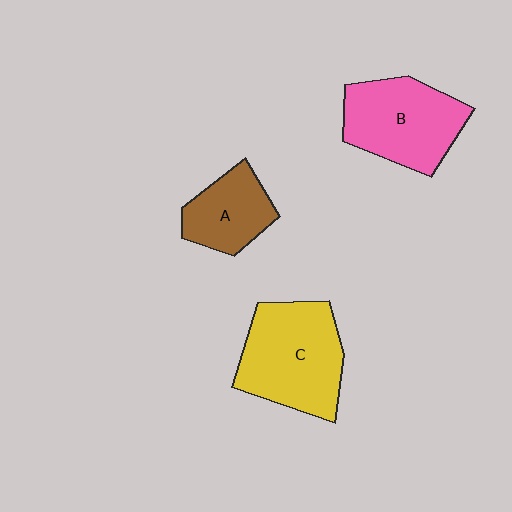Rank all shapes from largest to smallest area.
From largest to smallest: C (yellow), B (pink), A (brown).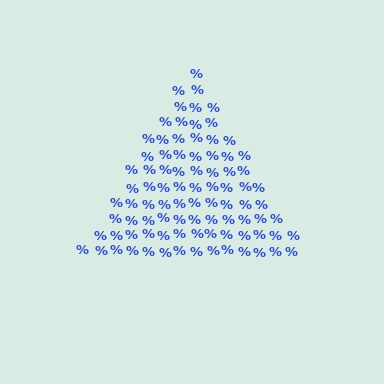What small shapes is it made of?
It is made of small percent signs.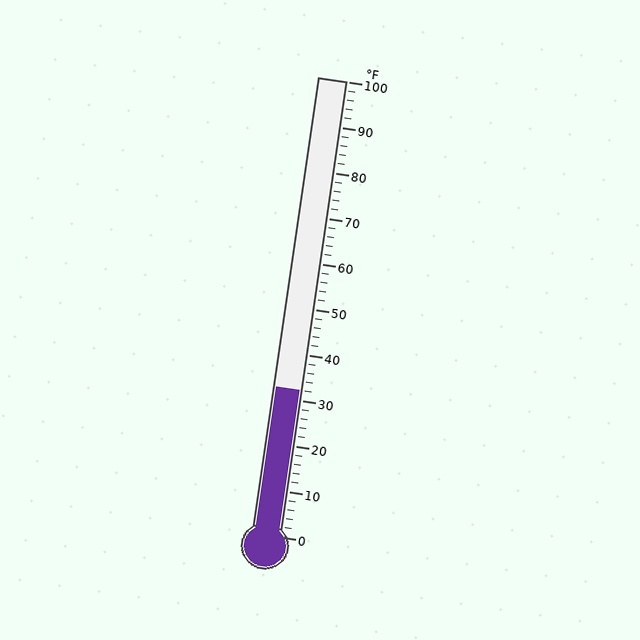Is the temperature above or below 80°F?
The temperature is below 80°F.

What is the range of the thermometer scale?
The thermometer scale ranges from 0°F to 100°F.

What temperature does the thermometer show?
The thermometer shows approximately 32°F.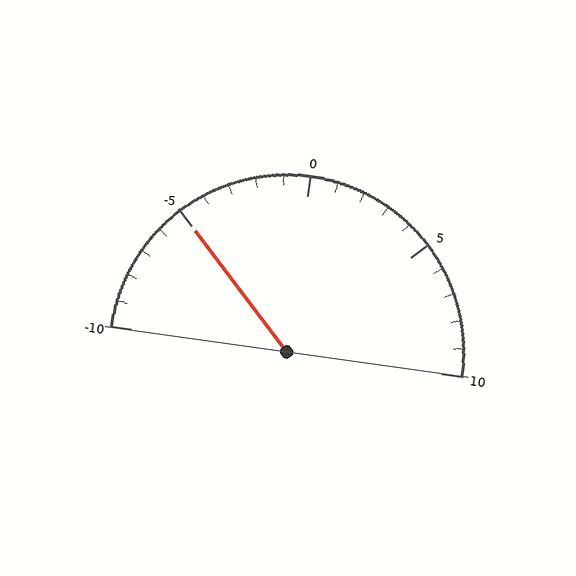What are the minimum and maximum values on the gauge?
The gauge ranges from -10 to 10.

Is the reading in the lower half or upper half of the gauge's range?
The reading is in the lower half of the range (-10 to 10).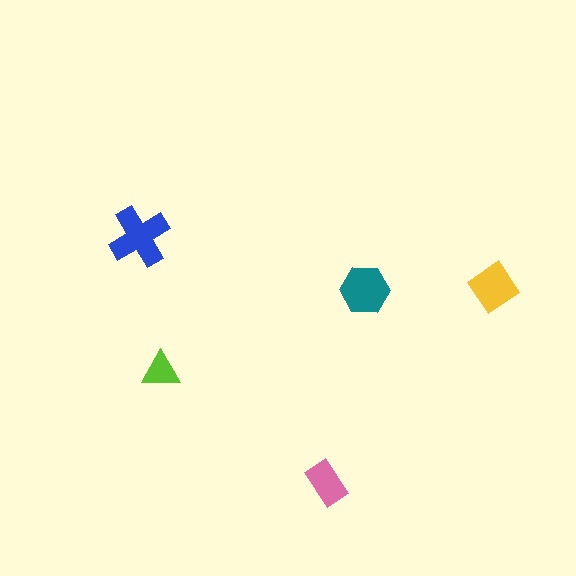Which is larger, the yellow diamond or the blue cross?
The blue cross.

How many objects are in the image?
There are 5 objects in the image.